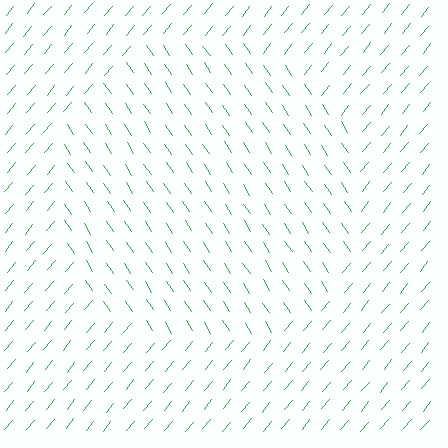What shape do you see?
I see a circle.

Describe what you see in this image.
The image is filled with small green line segments. A circle region in the image has lines oriented differently from the surrounding lines, creating a visible texture boundary.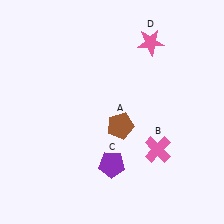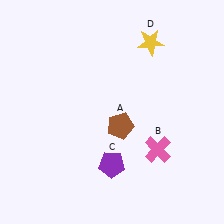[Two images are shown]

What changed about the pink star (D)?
In Image 1, D is pink. In Image 2, it changed to yellow.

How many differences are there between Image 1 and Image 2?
There is 1 difference between the two images.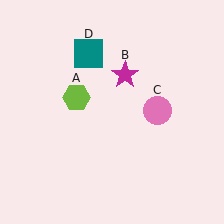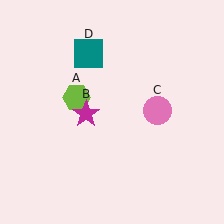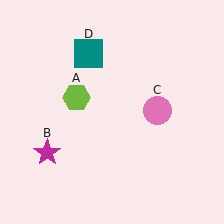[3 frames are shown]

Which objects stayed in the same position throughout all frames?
Lime hexagon (object A) and pink circle (object C) and teal square (object D) remained stationary.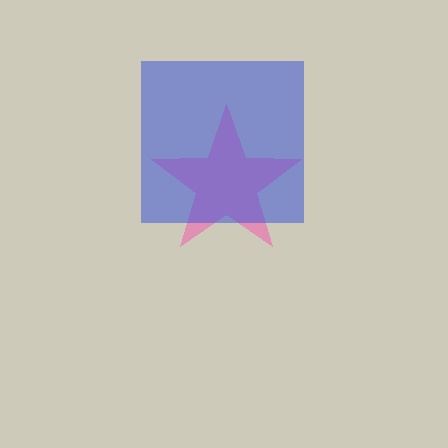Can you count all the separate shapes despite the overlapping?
Yes, there are 2 separate shapes.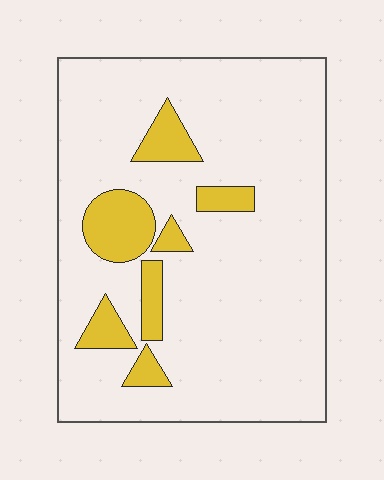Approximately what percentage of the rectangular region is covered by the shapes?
Approximately 15%.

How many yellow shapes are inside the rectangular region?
7.